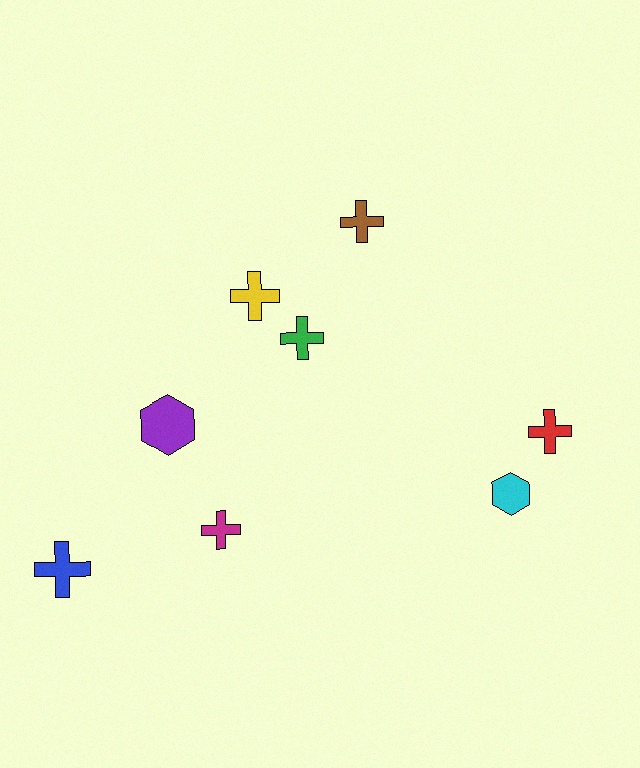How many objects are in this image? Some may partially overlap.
There are 8 objects.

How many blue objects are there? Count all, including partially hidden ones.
There is 1 blue object.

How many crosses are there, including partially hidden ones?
There are 6 crosses.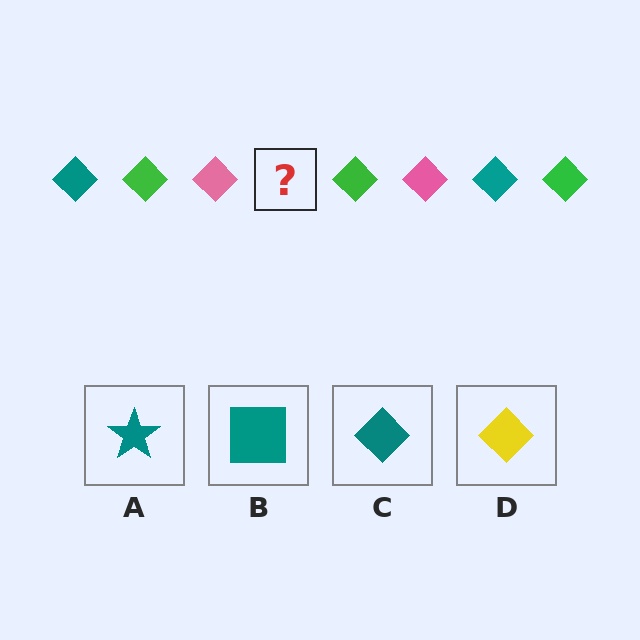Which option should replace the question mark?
Option C.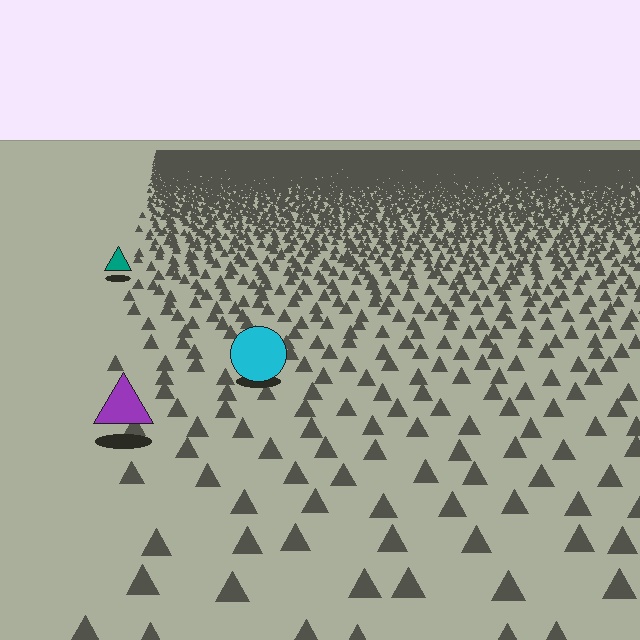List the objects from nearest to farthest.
From nearest to farthest: the purple triangle, the cyan circle, the teal triangle.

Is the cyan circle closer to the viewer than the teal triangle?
Yes. The cyan circle is closer — you can tell from the texture gradient: the ground texture is coarser near it.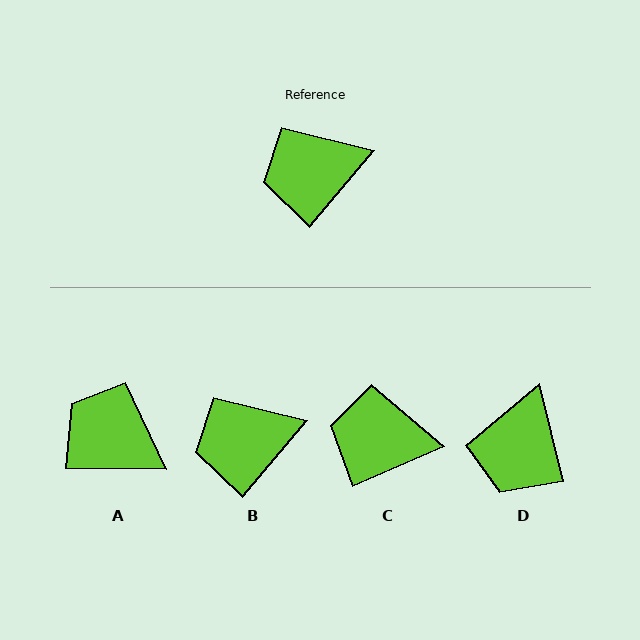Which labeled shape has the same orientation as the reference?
B.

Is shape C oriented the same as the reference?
No, it is off by about 26 degrees.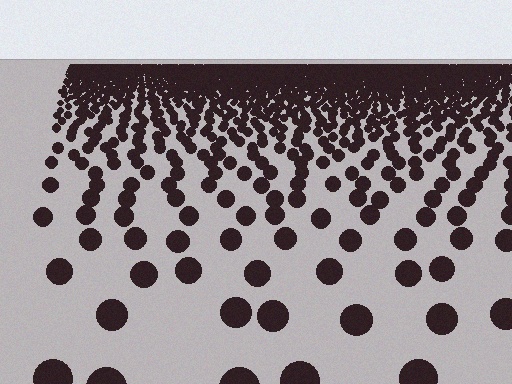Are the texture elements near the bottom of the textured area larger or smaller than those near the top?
Larger. Near the bottom, elements are closer to the viewer and appear at a bigger on-screen size.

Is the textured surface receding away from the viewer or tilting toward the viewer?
The surface is receding away from the viewer. Texture elements get smaller and denser toward the top.